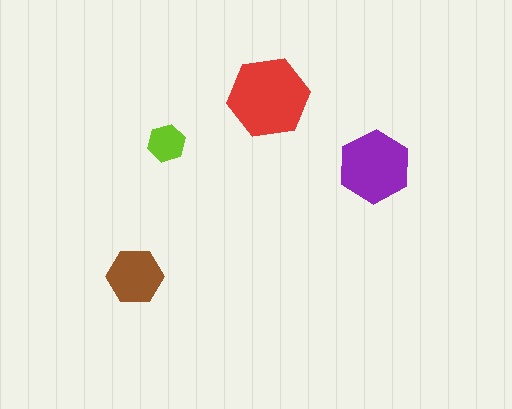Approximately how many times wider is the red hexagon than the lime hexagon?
About 2 times wider.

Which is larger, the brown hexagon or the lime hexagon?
The brown one.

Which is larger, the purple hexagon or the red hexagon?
The red one.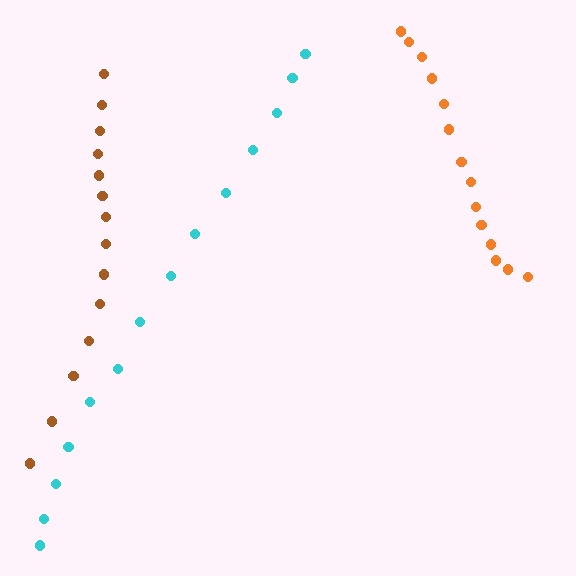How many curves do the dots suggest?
There are 3 distinct paths.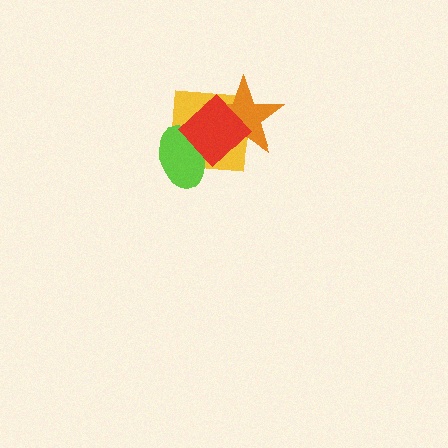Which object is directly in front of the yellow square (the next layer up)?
The lime ellipse is directly in front of the yellow square.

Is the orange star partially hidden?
Yes, it is partially covered by another shape.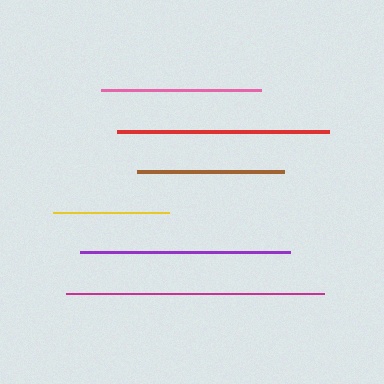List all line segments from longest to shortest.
From longest to shortest: magenta, red, purple, pink, brown, yellow.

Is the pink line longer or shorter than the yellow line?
The pink line is longer than the yellow line.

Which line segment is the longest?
The magenta line is the longest at approximately 259 pixels.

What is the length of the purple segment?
The purple segment is approximately 210 pixels long.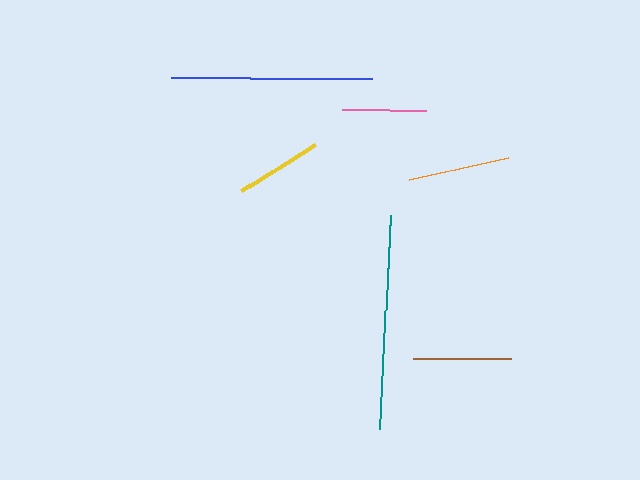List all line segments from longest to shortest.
From longest to shortest: teal, blue, orange, brown, yellow, pink.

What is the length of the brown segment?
The brown segment is approximately 98 pixels long.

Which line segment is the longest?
The teal line is the longest at approximately 216 pixels.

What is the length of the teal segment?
The teal segment is approximately 216 pixels long.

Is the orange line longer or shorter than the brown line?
The orange line is longer than the brown line.